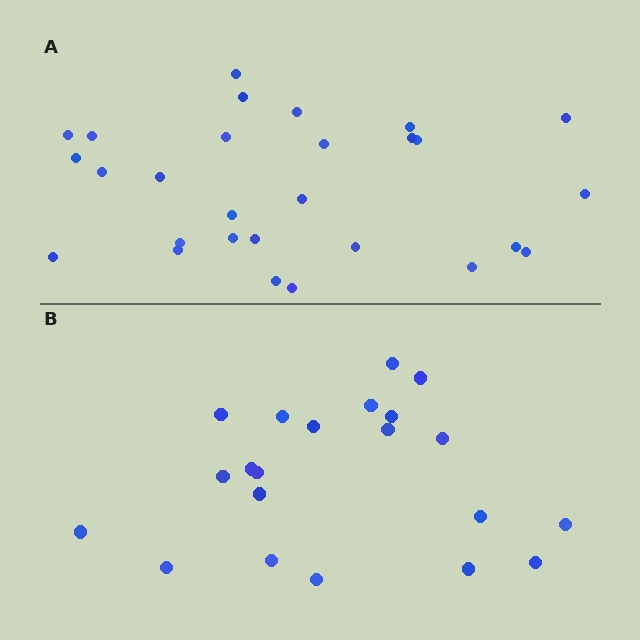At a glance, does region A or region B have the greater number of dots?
Region A (the top region) has more dots.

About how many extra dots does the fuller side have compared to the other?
Region A has roughly 8 or so more dots than region B.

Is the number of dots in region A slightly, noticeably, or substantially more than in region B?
Region A has noticeably more, but not dramatically so. The ratio is roughly 1.3 to 1.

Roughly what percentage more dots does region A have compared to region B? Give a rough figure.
About 35% more.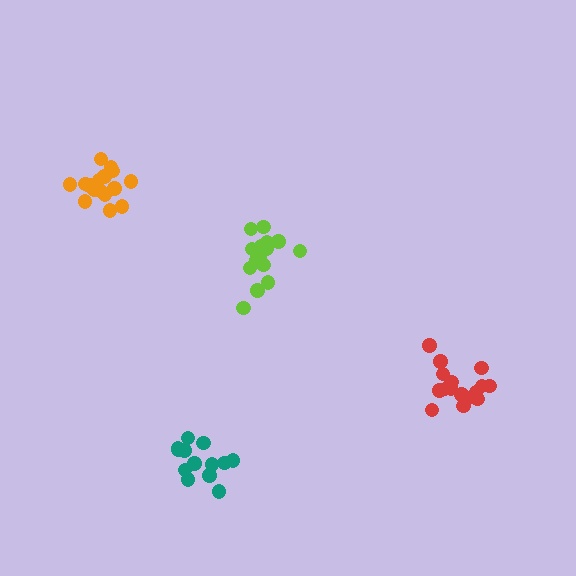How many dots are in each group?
Group 1: 16 dots, Group 2: 16 dots, Group 3: 16 dots, Group 4: 13 dots (61 total).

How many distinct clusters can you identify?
There are 4 distinct clusters.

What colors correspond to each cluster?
The clusters are colored: orange, red, lime, teal.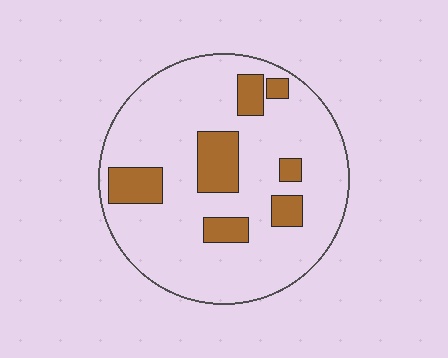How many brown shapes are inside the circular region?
7.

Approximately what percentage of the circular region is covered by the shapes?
Approximately 20%.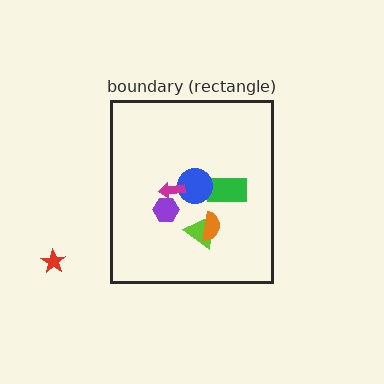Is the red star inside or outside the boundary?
Outside.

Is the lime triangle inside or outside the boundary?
Inside.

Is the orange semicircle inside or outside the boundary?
Inside.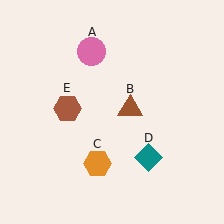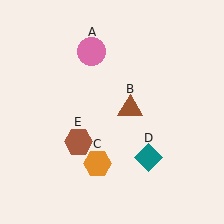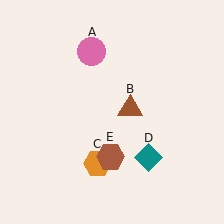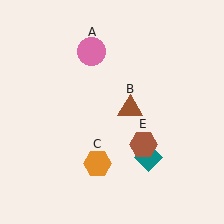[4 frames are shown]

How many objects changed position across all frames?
1 object changed position: brown hexagon (object E).